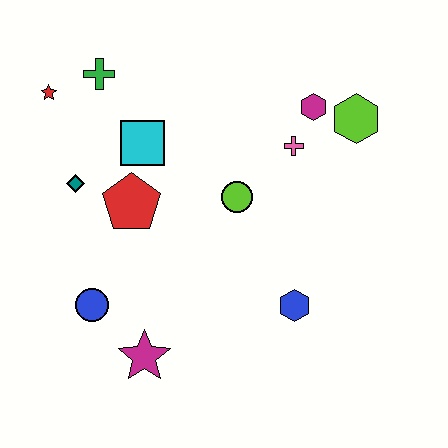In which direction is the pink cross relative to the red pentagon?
The pink cross is to the right of the red pentagon.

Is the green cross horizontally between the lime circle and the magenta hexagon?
No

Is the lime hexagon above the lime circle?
Yes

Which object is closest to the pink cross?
The magenta hexagon is closest to the pink cross.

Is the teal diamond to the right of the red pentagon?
No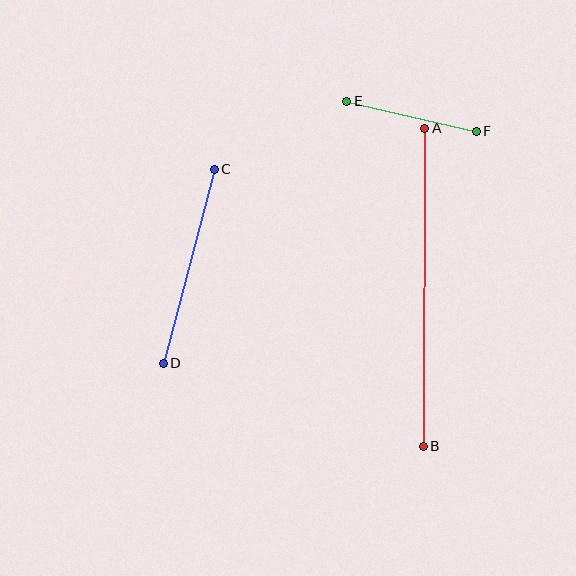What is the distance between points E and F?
The distance is approximately 133 pixels.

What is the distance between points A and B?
The distance is approximately 318 pixels.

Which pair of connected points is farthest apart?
Points A and B are farthest apart.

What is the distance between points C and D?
The distance is approximately 200 pixels.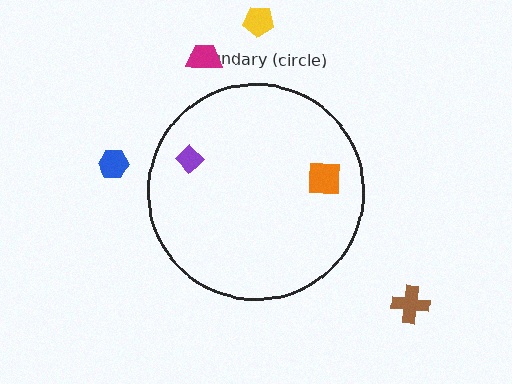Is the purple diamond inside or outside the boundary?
Inside.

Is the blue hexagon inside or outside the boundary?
Outside.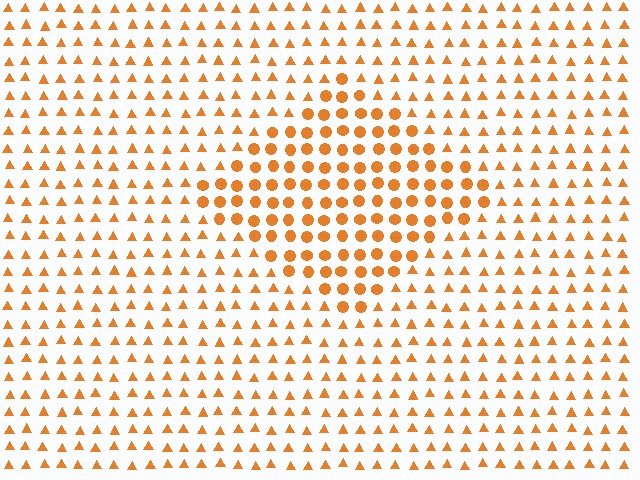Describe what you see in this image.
The image is filled with small orange elements arranged in a uniform grid. A diamond-shaped region contains circles, while the surrounding area contains triangles. The boundary is defined purely by the change in element shape.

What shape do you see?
I see a diamond.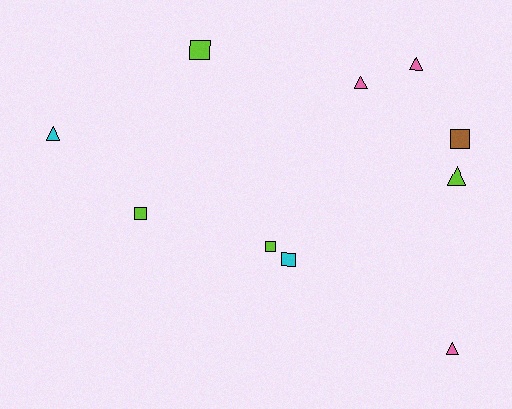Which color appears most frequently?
Lime, with 4 objects.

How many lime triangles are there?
There is 1 lime triangle.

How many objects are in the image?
There are 10 objects.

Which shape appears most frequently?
Triangle, with 5 objects.